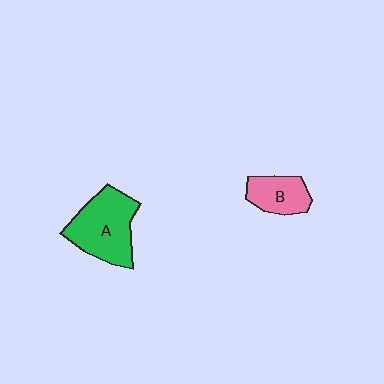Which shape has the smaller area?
Shape B (pink).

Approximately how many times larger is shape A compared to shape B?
Approximately 1.8 times.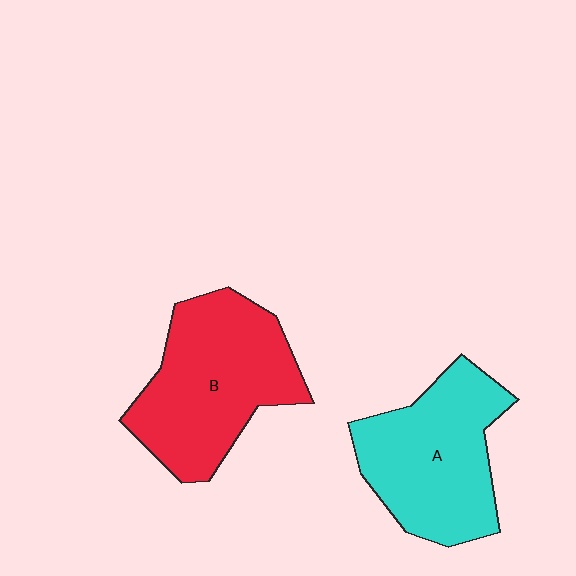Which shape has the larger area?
Shape B (red).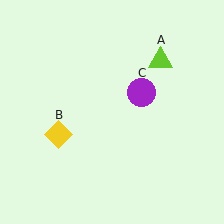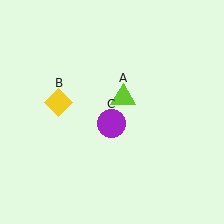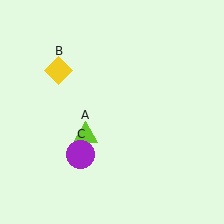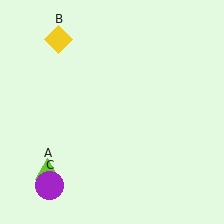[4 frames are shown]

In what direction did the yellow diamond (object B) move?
The yellow diamond (object B) moved up.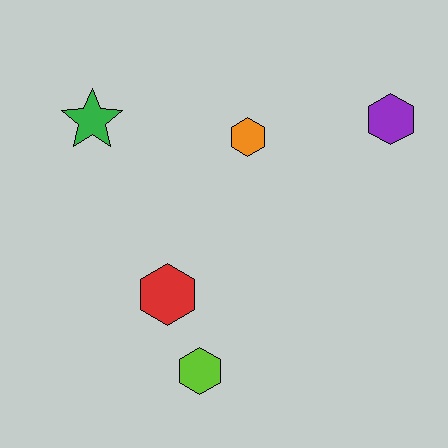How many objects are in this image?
There are 5 objects.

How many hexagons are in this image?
There are 4 hexagons.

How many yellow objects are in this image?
There are no yellow objects.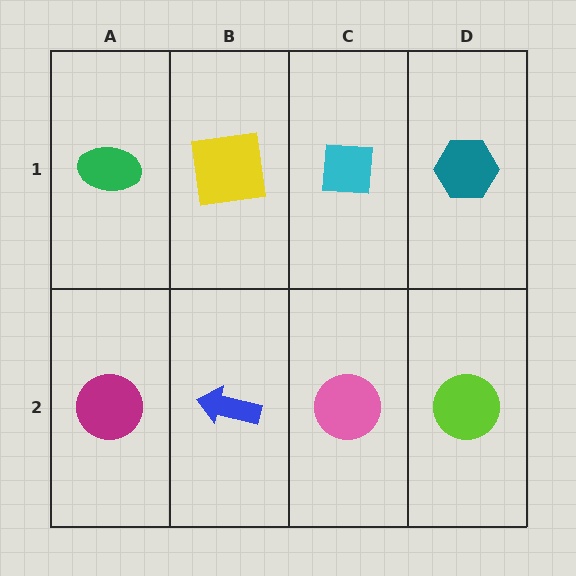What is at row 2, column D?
A lime circle.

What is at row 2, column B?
A blue arrow.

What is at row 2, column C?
A pink circle.